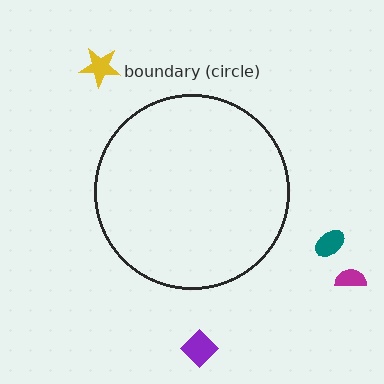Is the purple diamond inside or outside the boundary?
Outside.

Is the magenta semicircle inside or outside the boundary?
Outside.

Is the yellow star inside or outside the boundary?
Outside.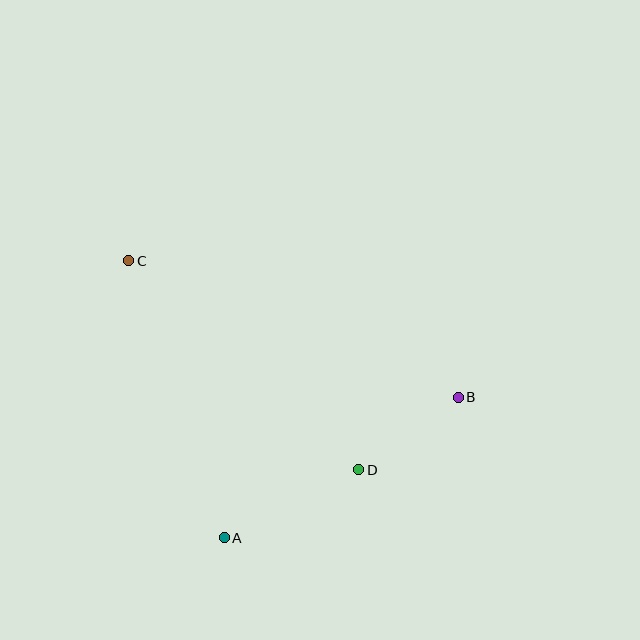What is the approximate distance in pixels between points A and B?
The distance between A and B is approximately 273 pixels.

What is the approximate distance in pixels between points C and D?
The distance between C and D is approximately 311 pixels.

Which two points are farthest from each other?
Points B and C are farthest from each other.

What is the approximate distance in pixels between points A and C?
The distance between A and C is approximately 293 pixels.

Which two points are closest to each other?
Points B and D are closest to each other.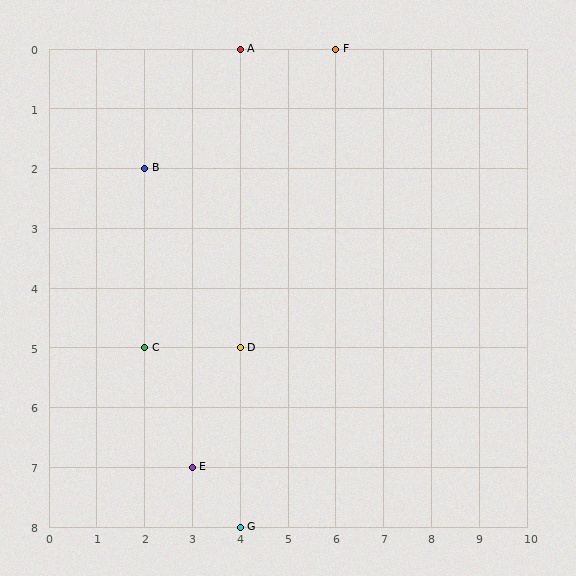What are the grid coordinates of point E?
Point E is at grid coordinates (3, 7).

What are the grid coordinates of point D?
Point D is at grid coordinates (4, 5).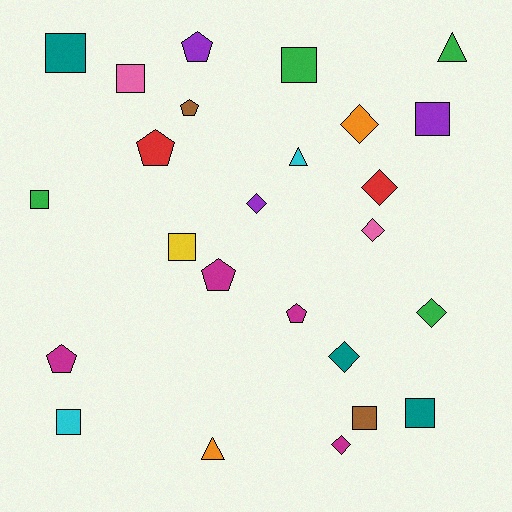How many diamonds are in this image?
There are 7 diamonds.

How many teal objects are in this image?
There are 3 teal objects.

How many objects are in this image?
There are 25 objects.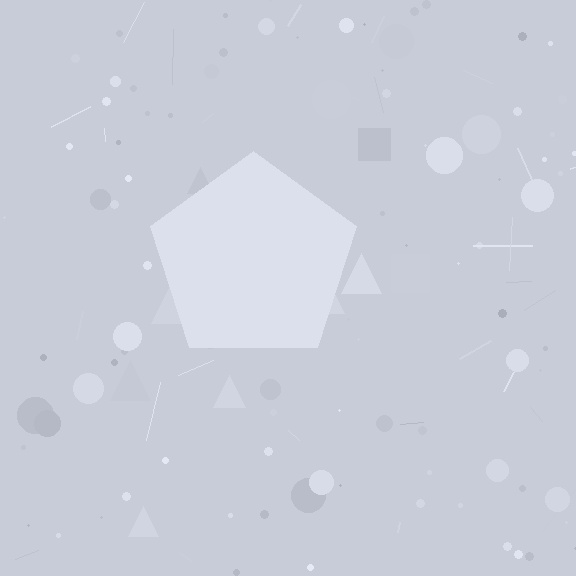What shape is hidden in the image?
A pentagon is hidden in the image.